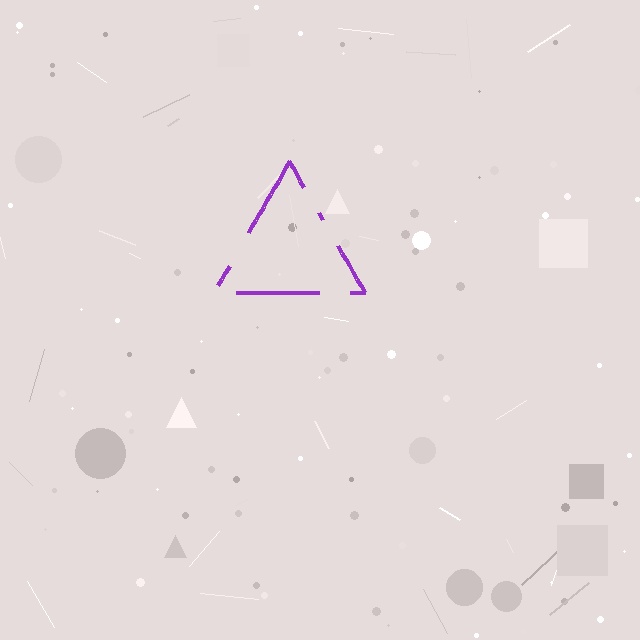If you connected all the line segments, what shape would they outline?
They would outline a triangle.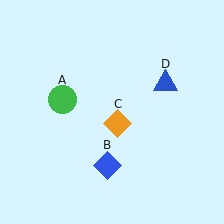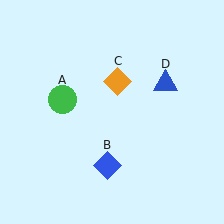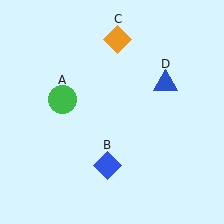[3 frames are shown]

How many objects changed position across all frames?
1 object changed position: orange diamond (object C).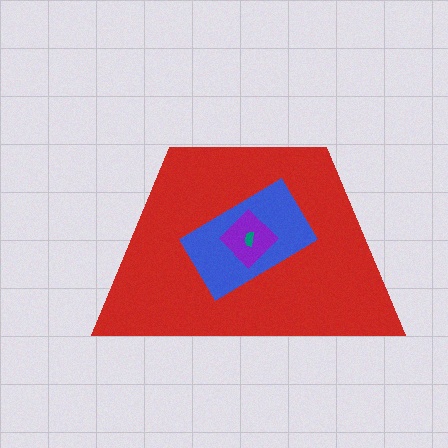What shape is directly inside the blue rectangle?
The purple diamond.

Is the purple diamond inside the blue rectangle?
Yes.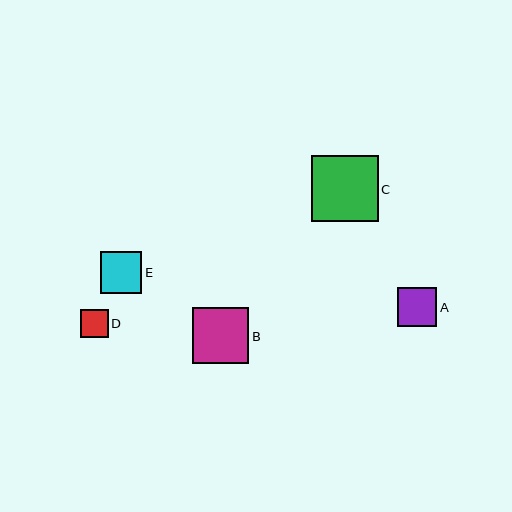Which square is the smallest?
Square D is the smallest with a size of approximately 28 pixels.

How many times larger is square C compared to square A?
Square C is approximately 1.7 times the size of square A.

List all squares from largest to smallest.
From largest to smallest: C, B, E, A, D.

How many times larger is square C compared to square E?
Square C is approximately 1.6 times the size of square E.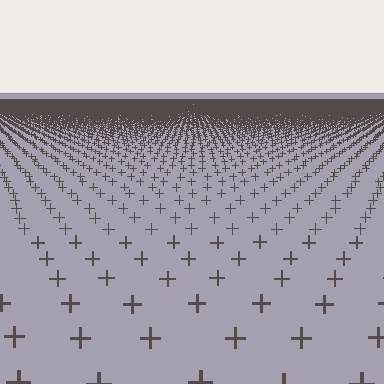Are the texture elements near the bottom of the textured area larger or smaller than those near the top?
Larger. Near the bottom, elements are closer to the viewer and appear at a bigger on-screen size.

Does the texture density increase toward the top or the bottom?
Density increases toward the top.